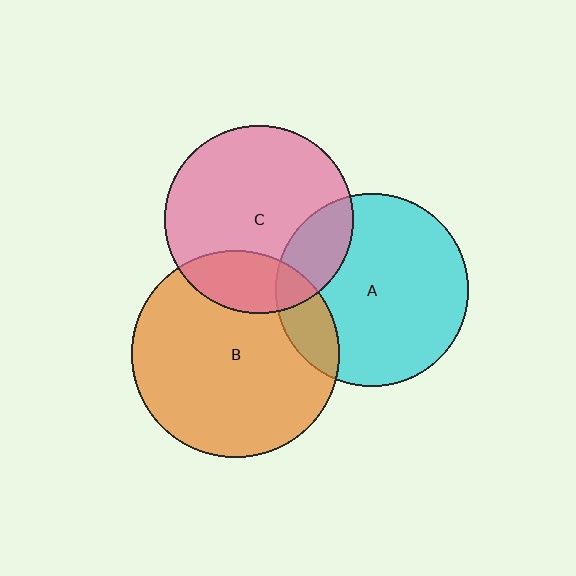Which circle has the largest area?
Circle B (orange).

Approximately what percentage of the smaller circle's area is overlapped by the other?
Approximately 15%.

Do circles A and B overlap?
Yes.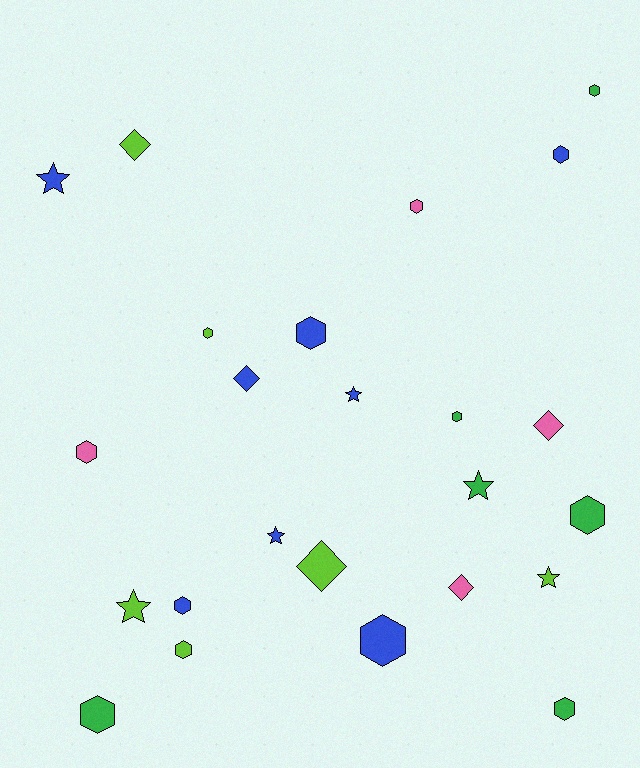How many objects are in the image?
There are 24 objects.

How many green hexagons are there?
There are 5 green hexagons.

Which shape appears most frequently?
Hexagon, with 13 objects.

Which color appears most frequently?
Blue, with 8 objects.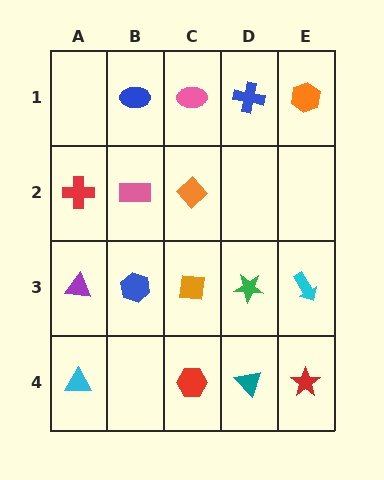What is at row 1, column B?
A blue ellipse.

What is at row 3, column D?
A green star.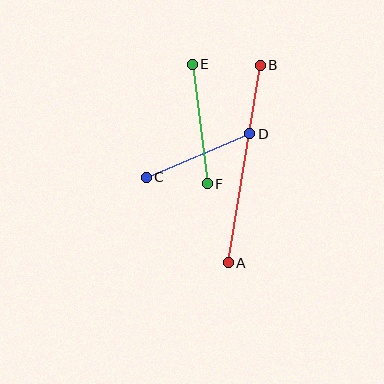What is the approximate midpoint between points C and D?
The midpoint is at approximately (198, 155) pixels.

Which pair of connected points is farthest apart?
Points A and B are farthest apart.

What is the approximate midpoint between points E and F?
The midpoint is at approximately (200, 124) pixels.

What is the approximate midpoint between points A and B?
The midpoint is at approximately (244, 164) pixels.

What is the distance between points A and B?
The distance is approximately 200 pixels.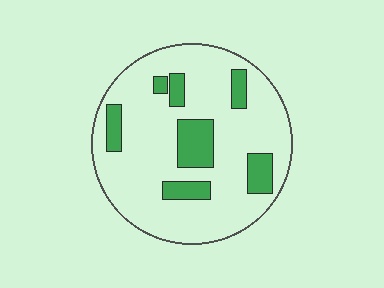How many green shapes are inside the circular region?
7.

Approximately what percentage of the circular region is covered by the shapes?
Approximately 20%.